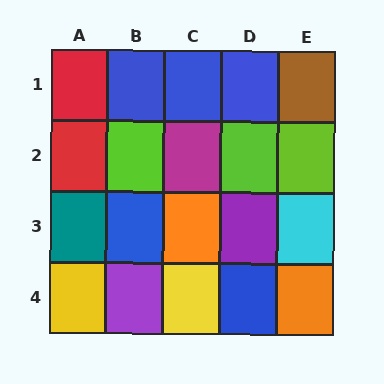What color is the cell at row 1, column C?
Blue.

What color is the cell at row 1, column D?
Blue.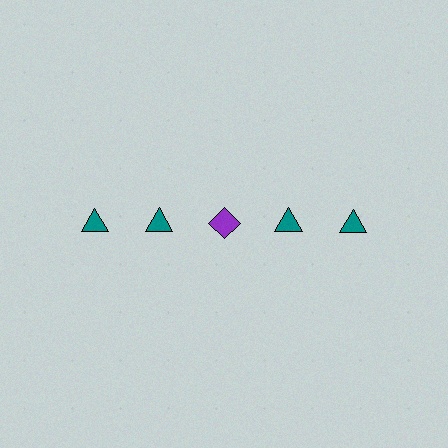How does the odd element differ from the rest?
It differs in both color (purple instead of teal) and shape (diamond instead of triangle).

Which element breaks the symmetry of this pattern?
The purple diamond in the top row, center column breaks the symmetry. All other shapes are teal triangles.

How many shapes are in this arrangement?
There are 5 shapes arranged in a grid pattern.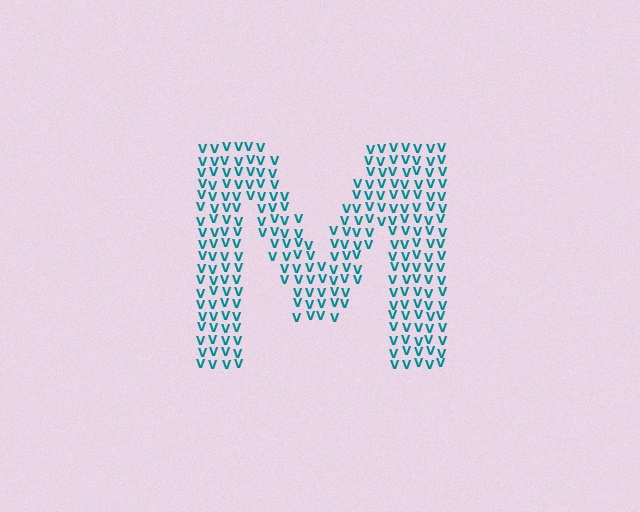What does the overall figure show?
The overall figure shows the letter M.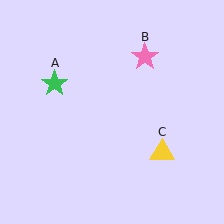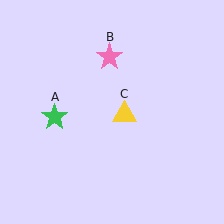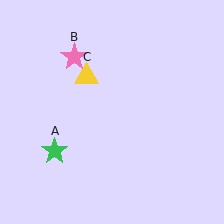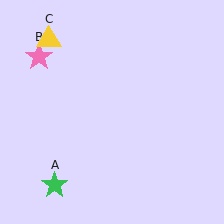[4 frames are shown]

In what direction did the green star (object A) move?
The green star (object A) moved down.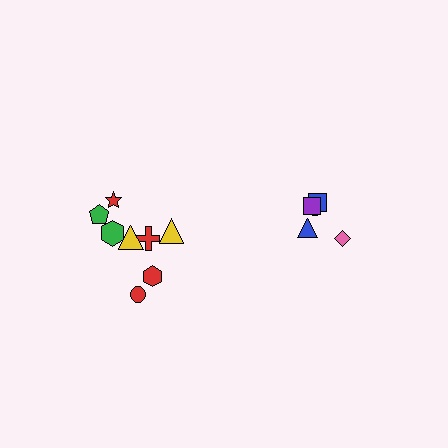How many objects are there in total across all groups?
There are 13 objects.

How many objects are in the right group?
There are 5 objects.